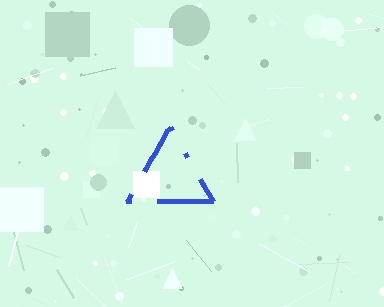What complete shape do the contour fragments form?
The contour fragments form a triangle.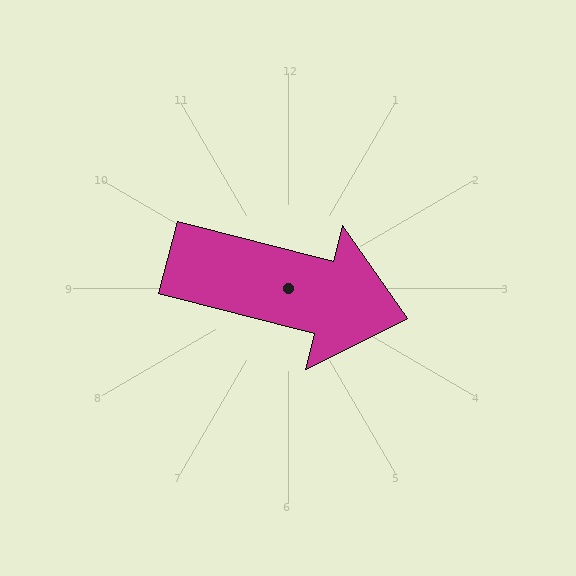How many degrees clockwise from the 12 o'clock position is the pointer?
Approximately 104 degrees.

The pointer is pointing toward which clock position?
Roughly 3 o'clock.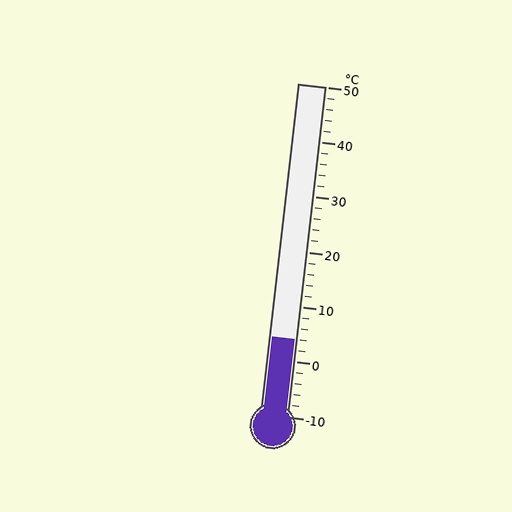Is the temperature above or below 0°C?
The temperature is above 0°C.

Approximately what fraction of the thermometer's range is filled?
The thermometer is filled to approximately 25% of its range.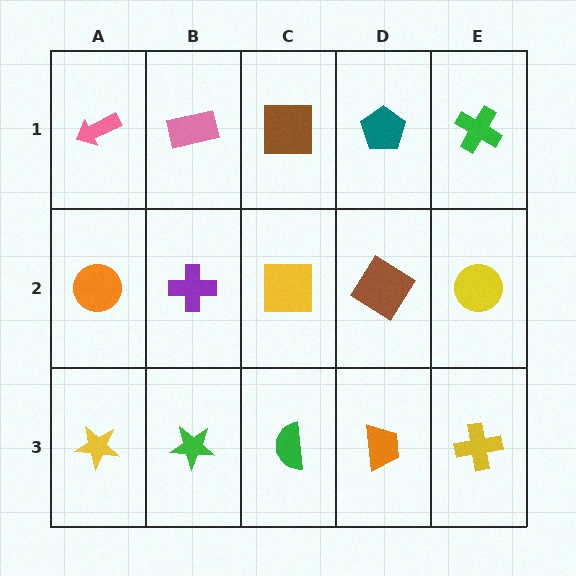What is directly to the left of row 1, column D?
A brown square.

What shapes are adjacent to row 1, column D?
A brown diamond (row 2, column D), a brown square (row 1, column C), a green cross (row 1, column E).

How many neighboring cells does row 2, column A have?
3.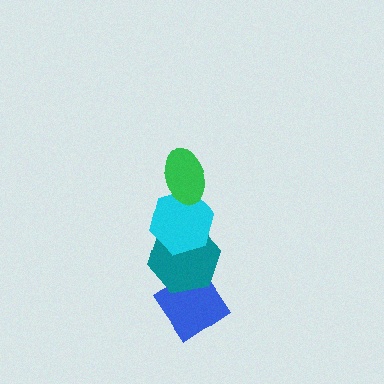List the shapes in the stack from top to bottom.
From top to bottom: the green ellipse, the cyan hexagon, the teal hexagon, the blue diamond.